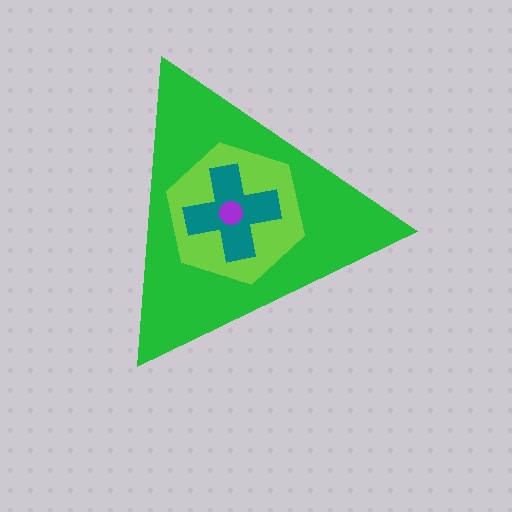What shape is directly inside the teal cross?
The purple circle.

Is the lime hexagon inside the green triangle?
Yes.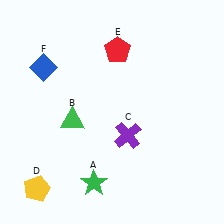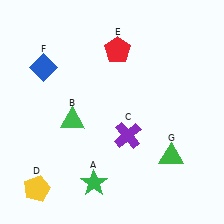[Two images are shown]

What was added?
A green triangle (G) was added in Image 2.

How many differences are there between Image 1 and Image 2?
There is 1 difference between the two images.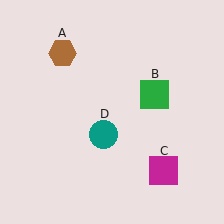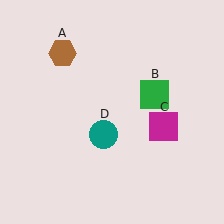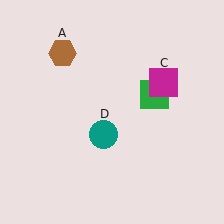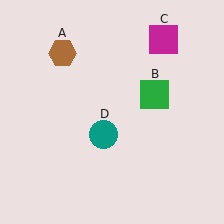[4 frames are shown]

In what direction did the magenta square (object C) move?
The magenta square (object C) moved up.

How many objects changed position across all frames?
1 object changed position: magenta square (object C).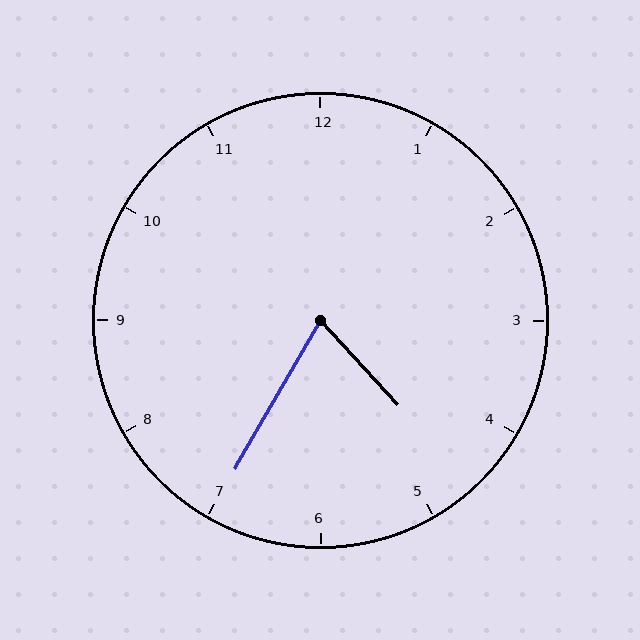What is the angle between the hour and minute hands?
Approximately 72 degrees.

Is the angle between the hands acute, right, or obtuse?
It is acute.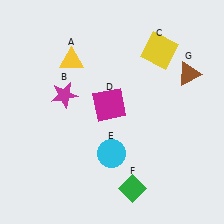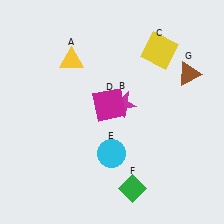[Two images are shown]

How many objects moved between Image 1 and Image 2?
1 object moved between the two images.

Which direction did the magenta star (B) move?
The magenta star (B) moved right.